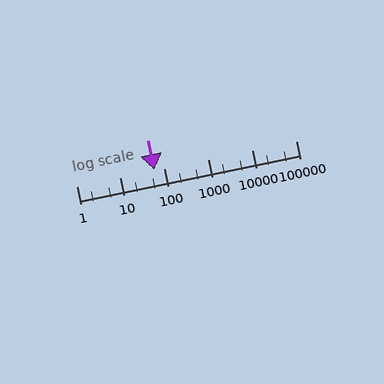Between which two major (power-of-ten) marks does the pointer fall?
The pointer is between 10 and 100.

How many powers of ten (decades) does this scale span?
The scale spans 5 decades, from 1 to 100000.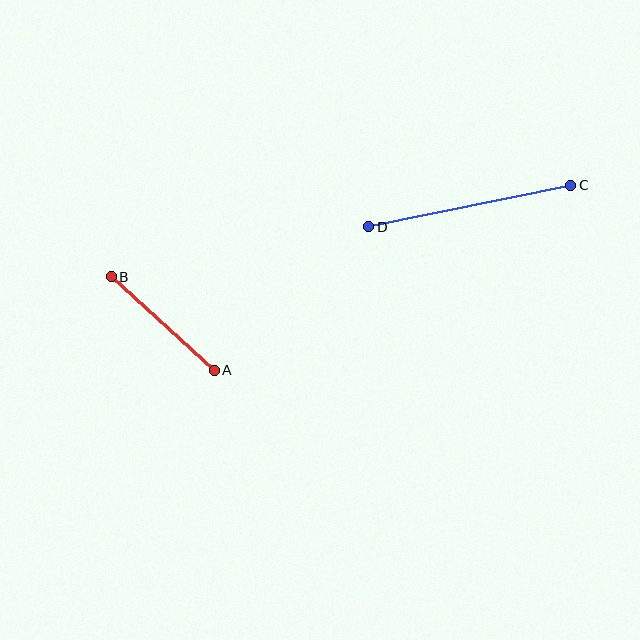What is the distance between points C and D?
The distance is approximately 206 pixels.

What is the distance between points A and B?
The distance is approximately 139 pixels.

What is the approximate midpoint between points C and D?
The midpoint is at approximately (470, 206) pixels.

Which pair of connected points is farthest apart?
Points C and D are farthest apart.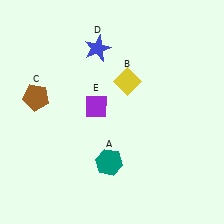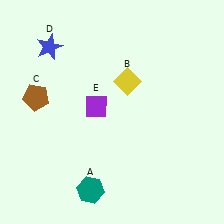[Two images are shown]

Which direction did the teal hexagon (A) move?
The teal hexagon (A) moved down.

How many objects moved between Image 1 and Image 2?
2 objects moved between the two images.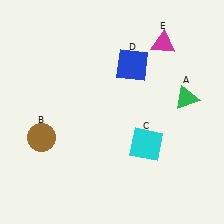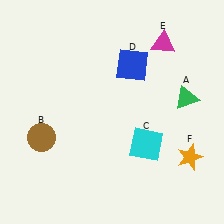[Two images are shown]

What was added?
An orange star (F) was added in Image 2.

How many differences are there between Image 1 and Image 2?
There is 1 difference between the two images.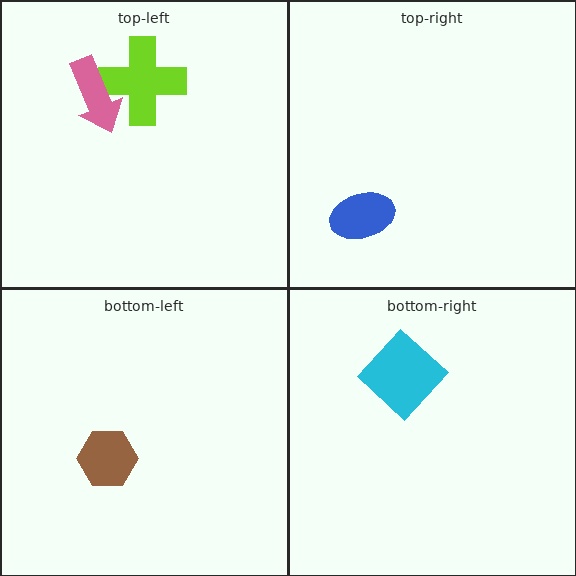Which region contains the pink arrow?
The top-left region.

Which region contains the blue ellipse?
The top-right region.